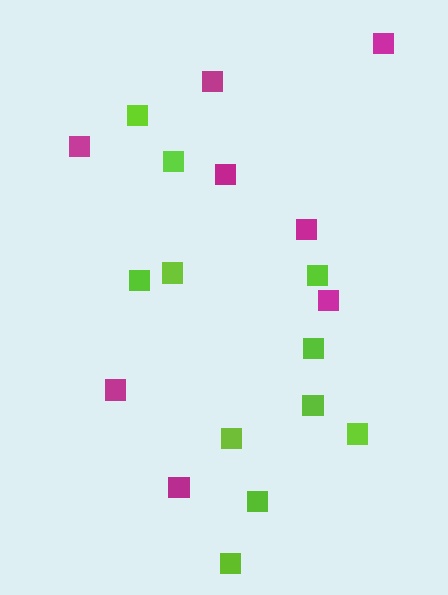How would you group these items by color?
There are 2 groups: one group of magenta squares (8) and one group of lime squares (11).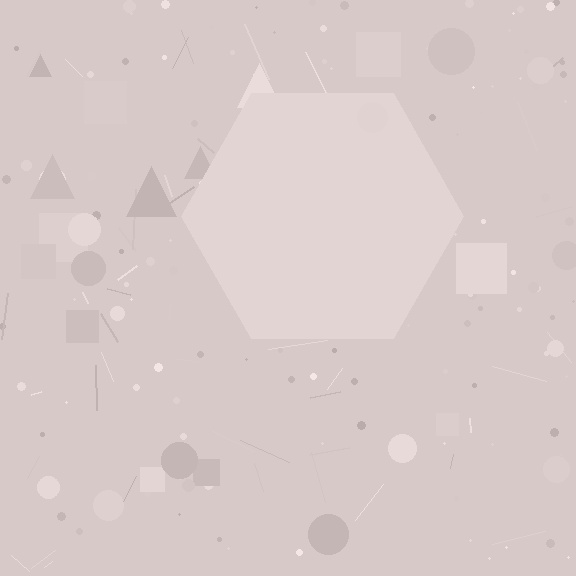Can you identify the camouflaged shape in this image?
The camouflaged shape is a hexagon.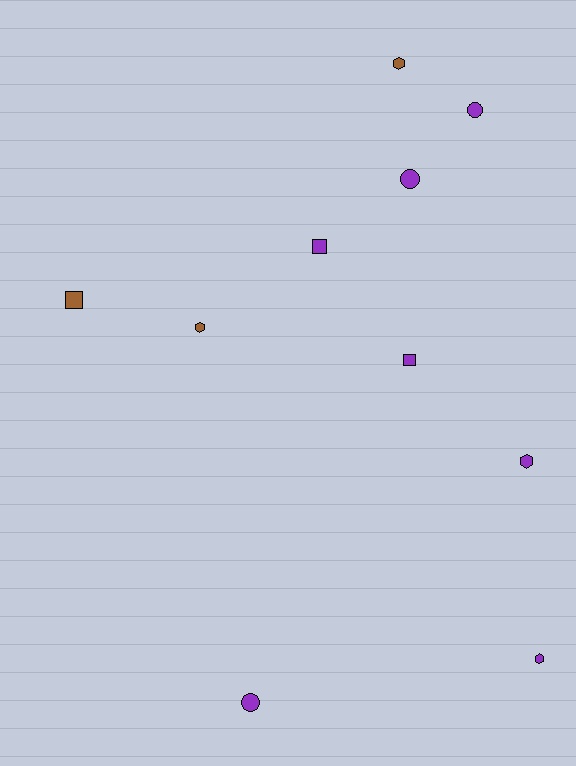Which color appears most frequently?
Purple, with 7 objects.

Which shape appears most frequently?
Hexagon, with 4 objects.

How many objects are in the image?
There are 10 objects.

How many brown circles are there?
There are no brown circles.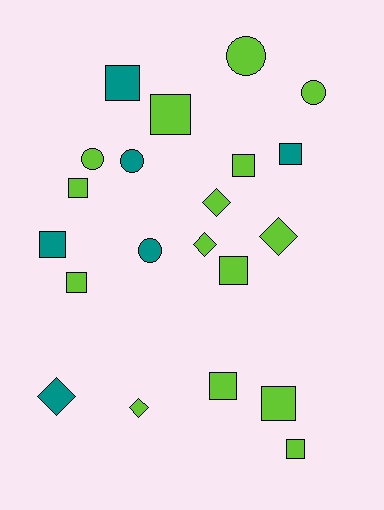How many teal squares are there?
There are 3 teal squares.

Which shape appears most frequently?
Square, with 11 objects.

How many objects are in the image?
There are 21 objects.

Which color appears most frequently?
Lime, with 15 objects.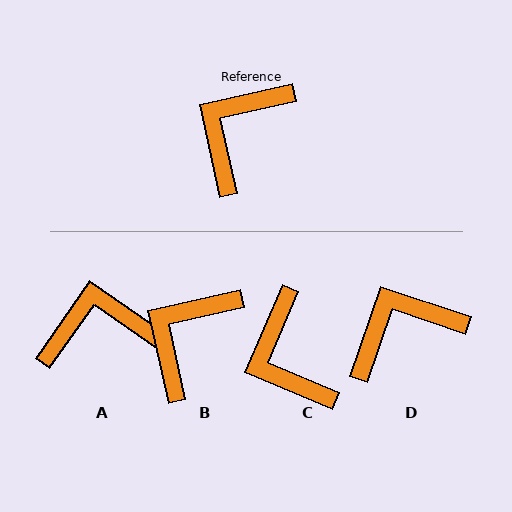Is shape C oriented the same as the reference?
No, it is off by about 55 degrees.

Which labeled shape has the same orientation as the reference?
B.